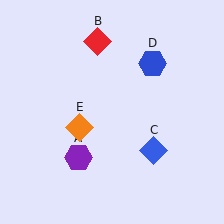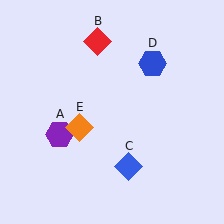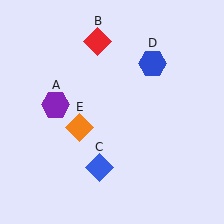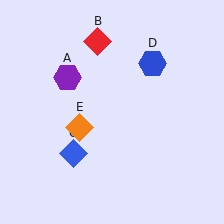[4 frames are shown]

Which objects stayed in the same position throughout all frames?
Red diamond (object B) and blue hexagon (object D) and orange diamond (object E) remained stationary.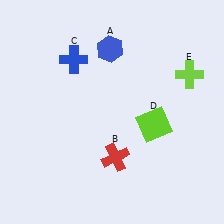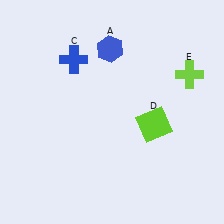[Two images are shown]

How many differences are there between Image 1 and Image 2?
There is 1 difference between the two images.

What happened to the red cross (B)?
The red cross (B) was removed in Image 2. It was in the bottom-right area of Image 1.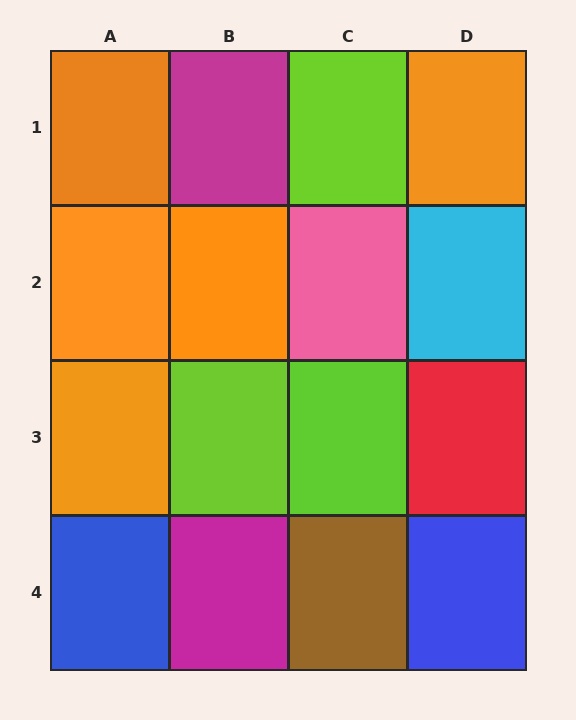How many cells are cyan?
1 cell is cyan.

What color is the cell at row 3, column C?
Lime.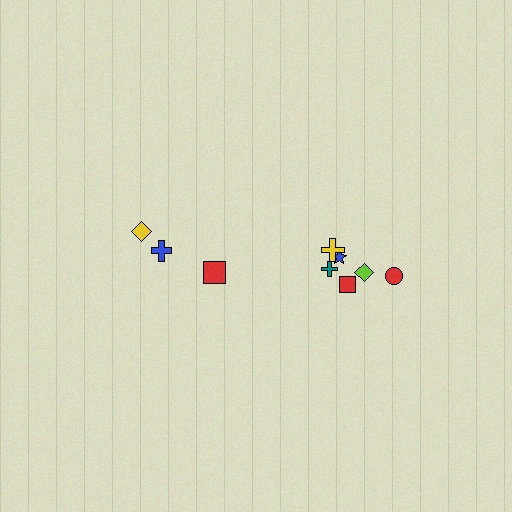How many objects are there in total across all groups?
There are 9 objects.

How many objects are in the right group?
There are 6 objects.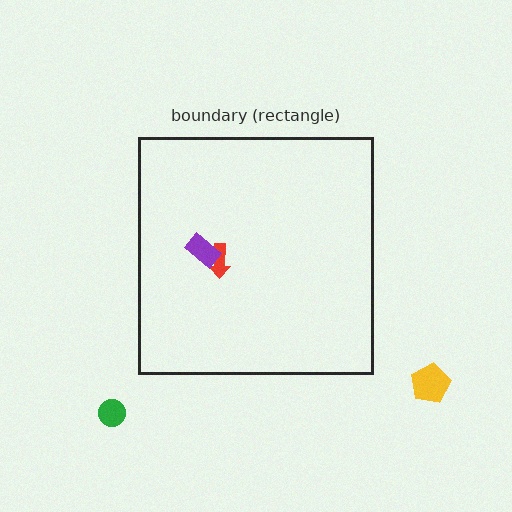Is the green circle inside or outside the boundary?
Outside.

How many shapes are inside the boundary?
2 inside, 2 outside.